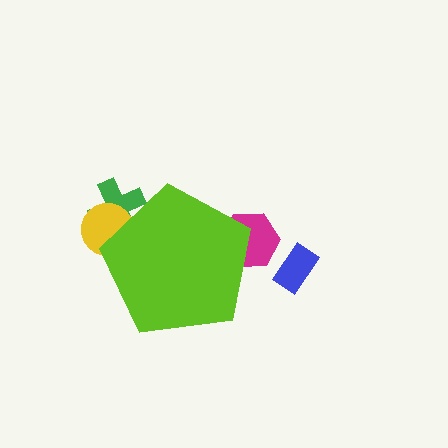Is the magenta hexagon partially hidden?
Yes, the magenta hexagon is partially hidden behind the lime pentagon.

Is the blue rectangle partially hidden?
No, the blue rectangle is fully visible.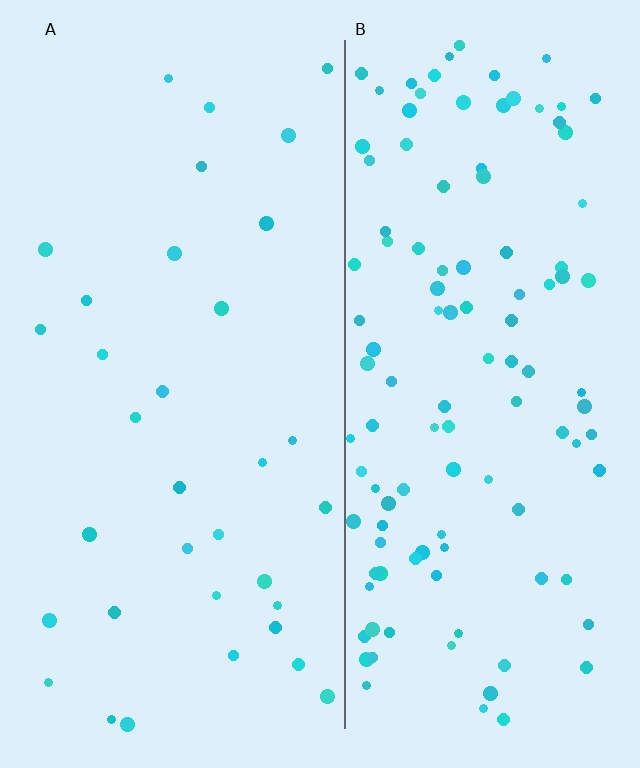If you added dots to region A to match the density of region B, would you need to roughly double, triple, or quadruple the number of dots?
Approximately triple.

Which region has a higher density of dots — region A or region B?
B (the right).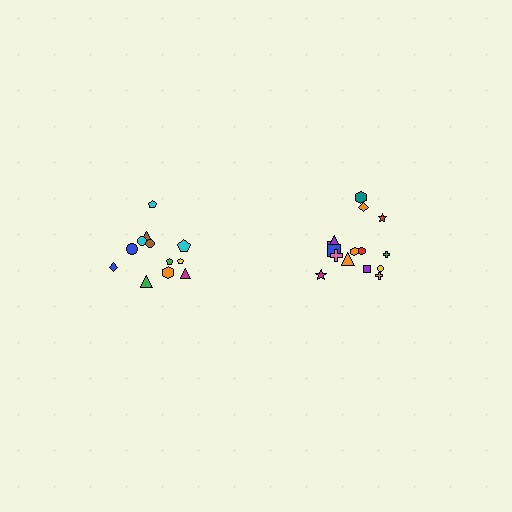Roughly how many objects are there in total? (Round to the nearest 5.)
Roughly 25 objects in total.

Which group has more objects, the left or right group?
The right group.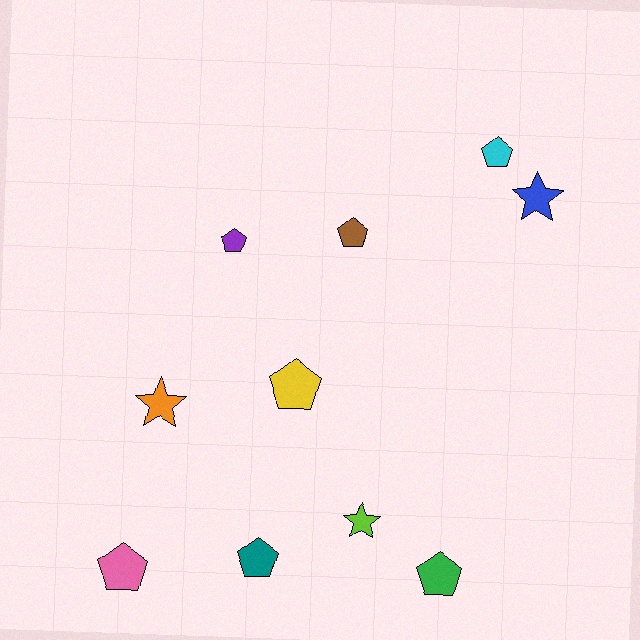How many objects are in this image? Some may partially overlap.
There are 10 objects.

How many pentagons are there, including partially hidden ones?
There are 7 pentagons.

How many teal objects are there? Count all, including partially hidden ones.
There is 1 teal object.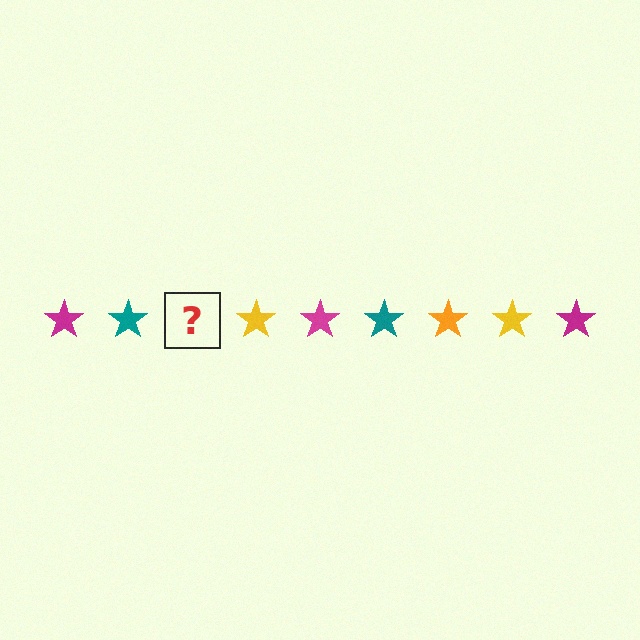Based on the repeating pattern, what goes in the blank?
The blank should be an orange star.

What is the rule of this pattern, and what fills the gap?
The rule is that the pattern cycles through magenta, teal, orange, yellow stars. The gap should be filled with an orange star.